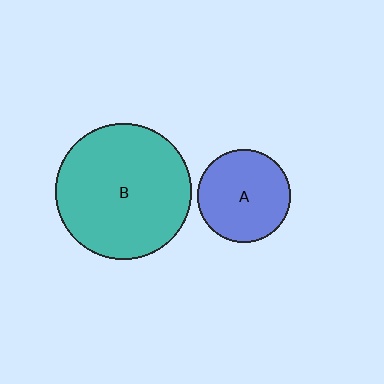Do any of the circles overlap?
No, none of the circles overlap.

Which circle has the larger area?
Circle B (teal).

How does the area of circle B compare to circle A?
Approximately 2.1 times.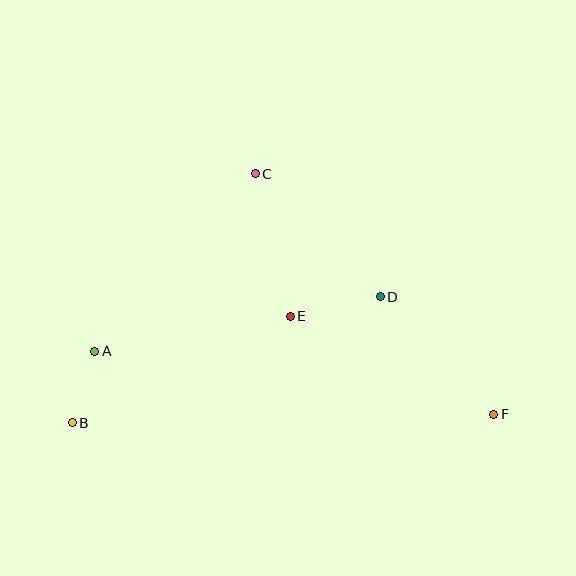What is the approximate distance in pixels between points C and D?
The distance between C and D is approximately 175 pixels.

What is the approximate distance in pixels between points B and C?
The distance between B and C is approximately 309 pixels.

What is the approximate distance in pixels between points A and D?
The distance between A and D is approximately 291 pixels.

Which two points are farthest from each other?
Points B and F are farthest from each other.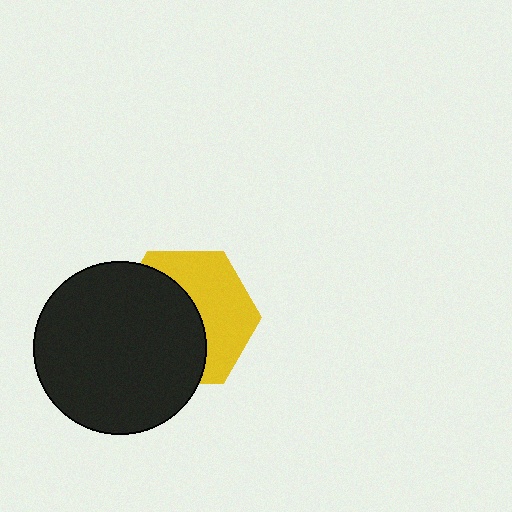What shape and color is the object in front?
The object in front is a black circle.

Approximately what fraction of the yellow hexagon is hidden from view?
Roughly 54% of the yellow hexagon is hidden behind the black circle.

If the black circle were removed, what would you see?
You would see the complete yellow hexagon.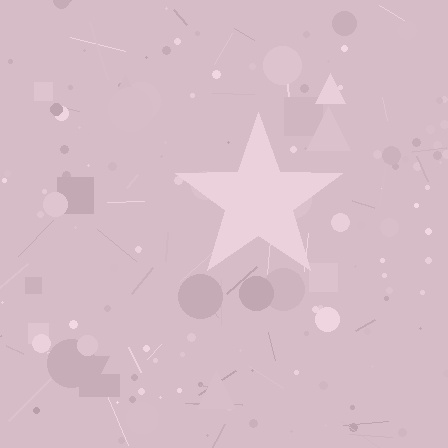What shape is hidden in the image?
A star is hidden in the image.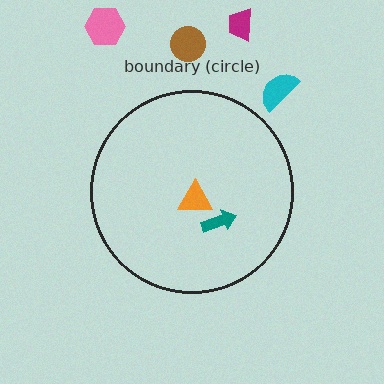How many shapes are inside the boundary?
2 inside, 4 outside.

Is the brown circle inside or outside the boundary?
Outside.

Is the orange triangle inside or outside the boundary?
Inside.